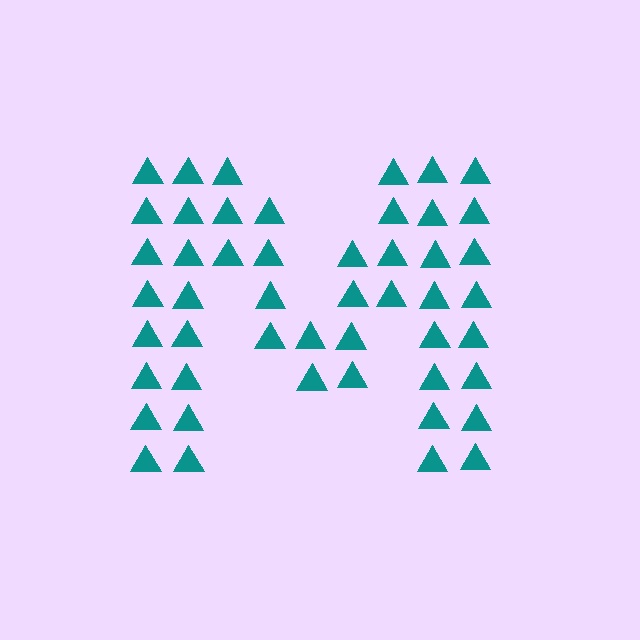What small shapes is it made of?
It is made of small triangles.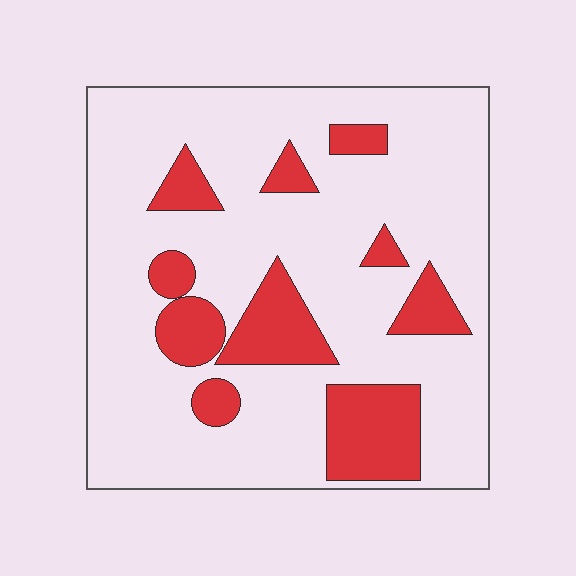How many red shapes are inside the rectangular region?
10.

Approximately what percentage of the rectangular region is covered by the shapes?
Approximately 20%.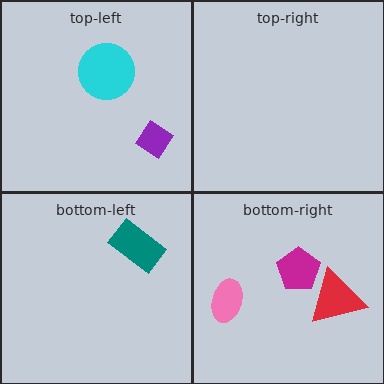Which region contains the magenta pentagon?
The bottom-right region.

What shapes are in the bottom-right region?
The red triangle, the magenta pentagon, the pink ellipse.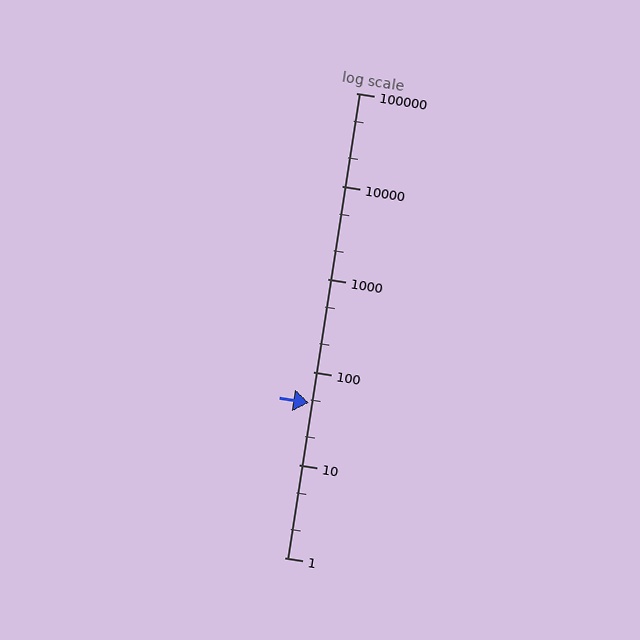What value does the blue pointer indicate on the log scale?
The pointer indicates approximately 46.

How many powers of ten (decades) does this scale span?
The scale spans 5 decades, from 1 to 100000.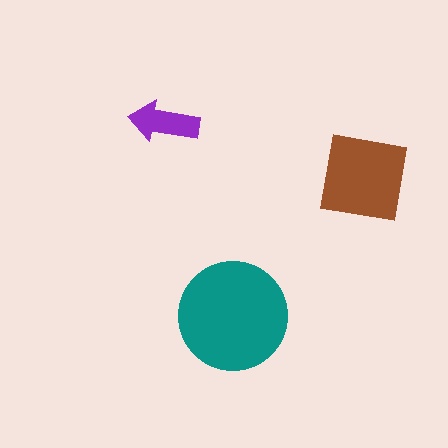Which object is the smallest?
The purple arrow.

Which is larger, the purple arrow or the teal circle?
The teal circle.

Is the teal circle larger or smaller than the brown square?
Larger.